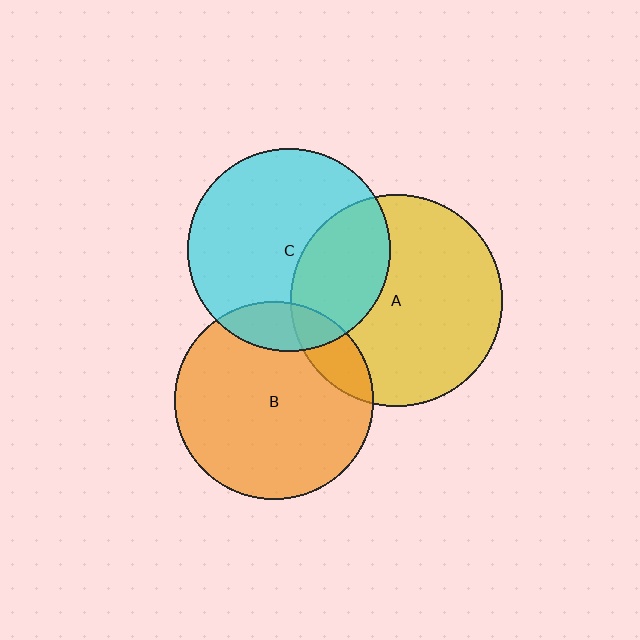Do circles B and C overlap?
Yes.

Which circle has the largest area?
Circle A (yellow).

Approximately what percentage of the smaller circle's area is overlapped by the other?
Approximately 15%.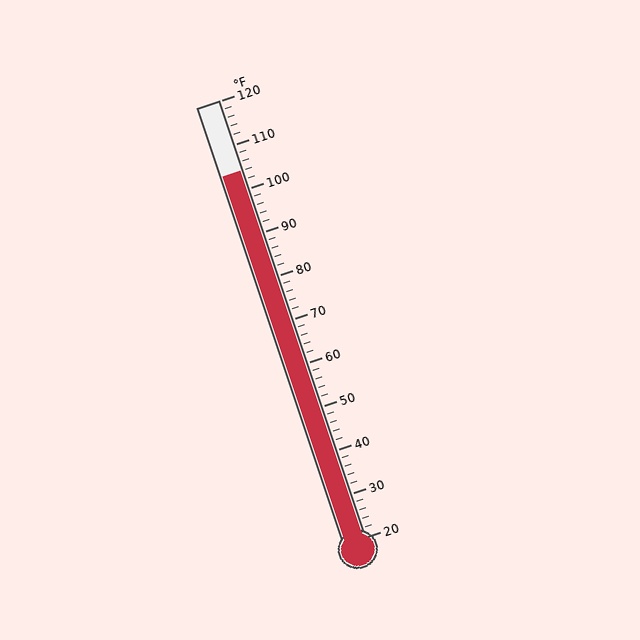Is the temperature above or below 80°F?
The temperature is above 80°F.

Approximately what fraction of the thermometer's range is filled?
The thermometer is filled to approximately 85% of its range.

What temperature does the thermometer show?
The thermometer shows approximately 104°F.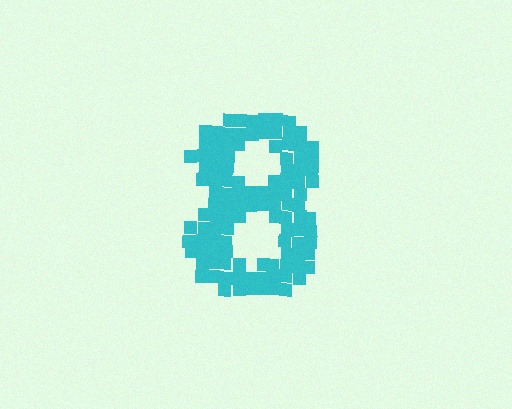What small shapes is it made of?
It is made of small squares.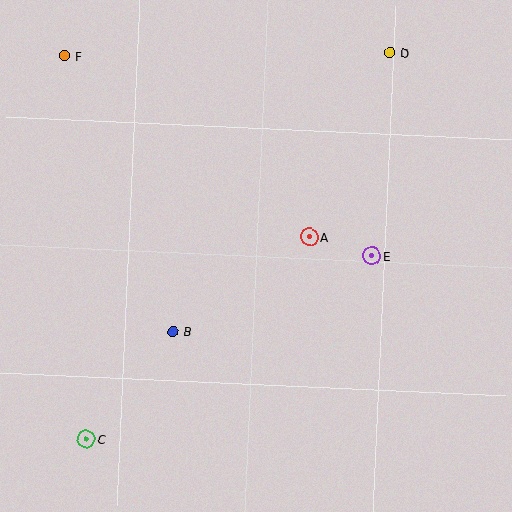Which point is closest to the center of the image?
Point A at (309, 237) is closest to the center.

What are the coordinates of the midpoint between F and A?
The midpoint between F and A is at (187, 146).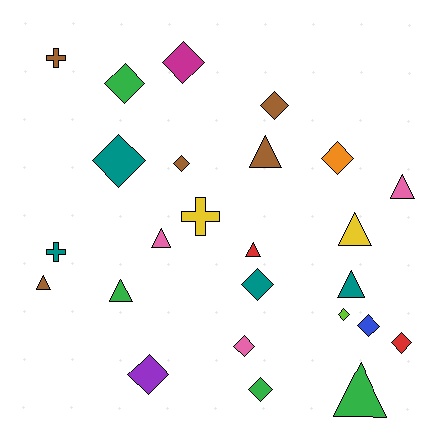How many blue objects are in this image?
There is 1 blue object.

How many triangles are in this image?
There are 9 triangles.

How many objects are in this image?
There are 25 objects.